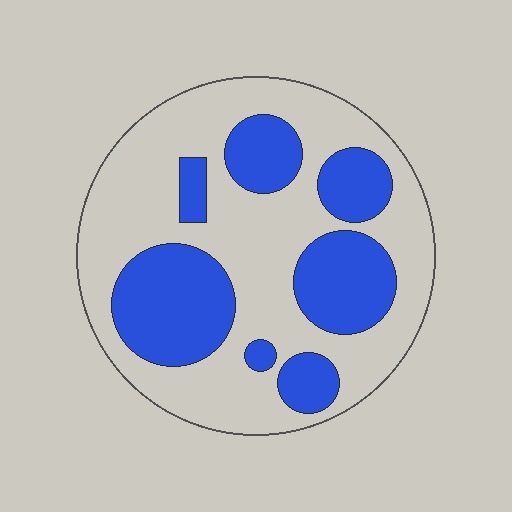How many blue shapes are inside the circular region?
7.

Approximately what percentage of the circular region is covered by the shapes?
Approximately 35%.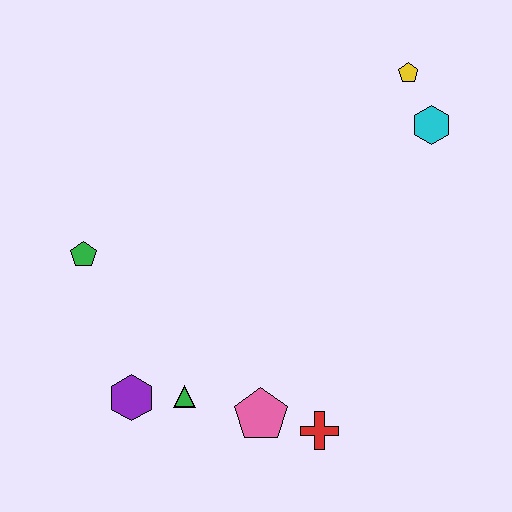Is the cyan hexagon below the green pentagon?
No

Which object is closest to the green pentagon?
The purple hexagon is closest to the green pentagon.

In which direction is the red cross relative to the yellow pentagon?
The red cross is below the yellow pentagon.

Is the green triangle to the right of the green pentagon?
Yes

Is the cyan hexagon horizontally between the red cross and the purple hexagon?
No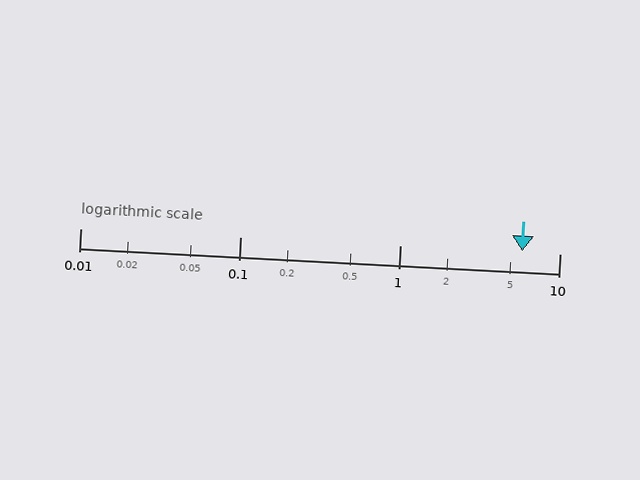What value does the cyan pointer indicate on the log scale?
The pointer indicates approximately 5.8.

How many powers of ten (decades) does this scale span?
The scale spans 3 decades, from 0.01 to 10.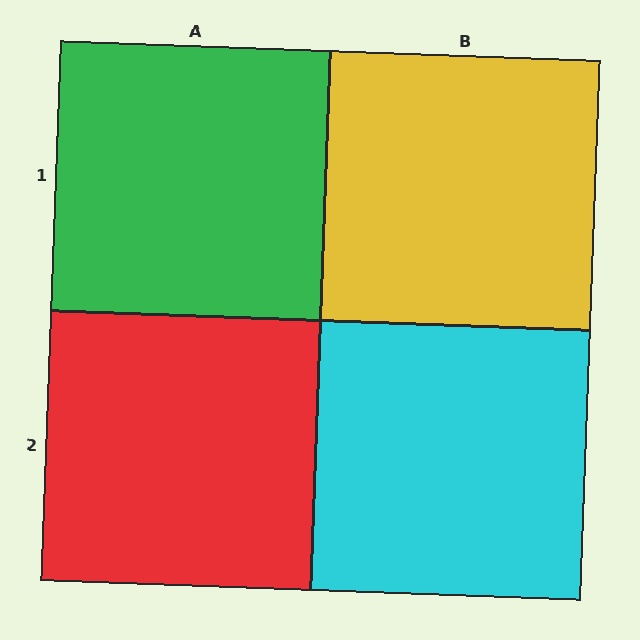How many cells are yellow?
1 cell is yellow.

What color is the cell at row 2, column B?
Cyan.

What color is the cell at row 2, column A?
Red.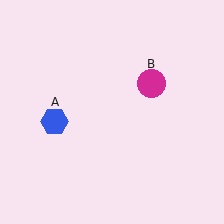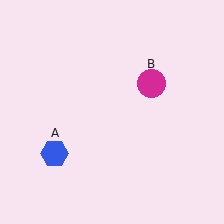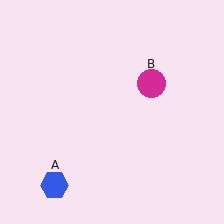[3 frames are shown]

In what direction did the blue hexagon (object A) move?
The blue hexagon (object A) moved down.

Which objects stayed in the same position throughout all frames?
Magenta circle (object B) remained stationary.